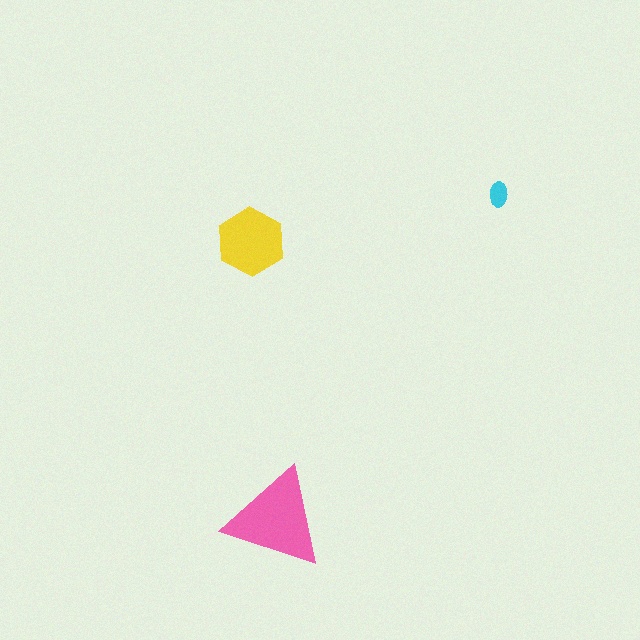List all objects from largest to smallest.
The pink triangle, the yellow hexagon, the cyan ellipse.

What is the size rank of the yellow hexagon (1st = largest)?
2nd.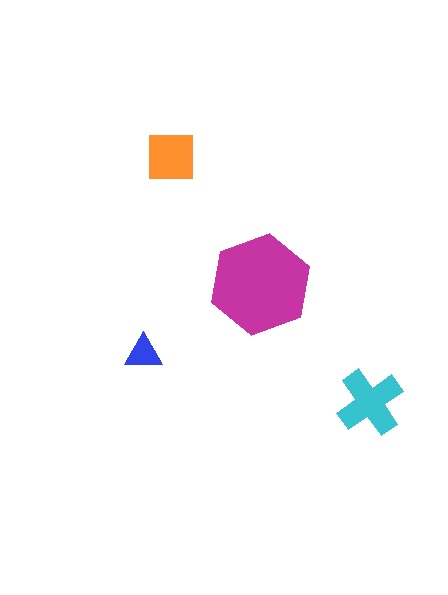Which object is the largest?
The magenta hexagon.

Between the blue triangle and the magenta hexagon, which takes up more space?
The magenta hexagon.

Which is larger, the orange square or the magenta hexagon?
The magenta hexagon.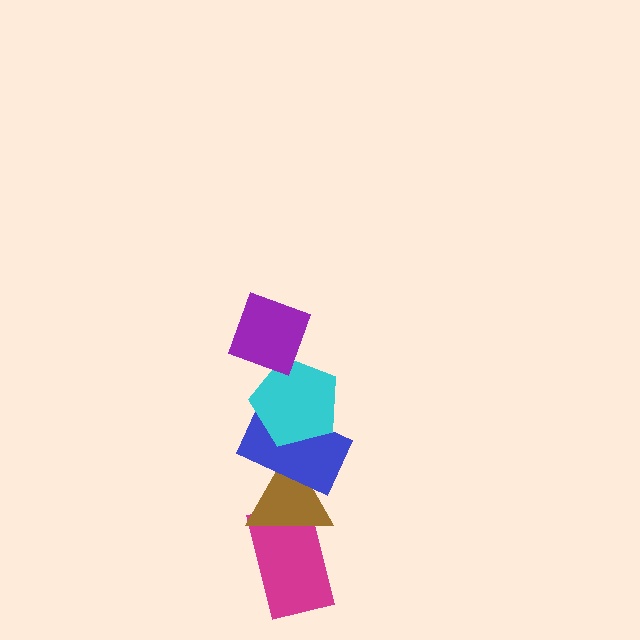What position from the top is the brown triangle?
The brown triangle is 4th from the top.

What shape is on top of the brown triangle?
The blue rectangle is on top of the brown triangle.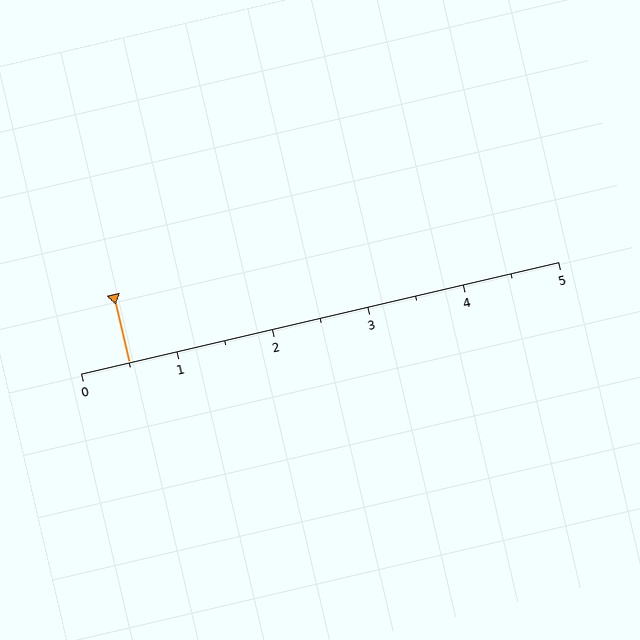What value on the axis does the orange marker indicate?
The marker indicates approximately 0.5.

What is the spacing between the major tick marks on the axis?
The major ticks are spaced 1 apart.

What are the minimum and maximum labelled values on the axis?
The axis runs from 0 to 5.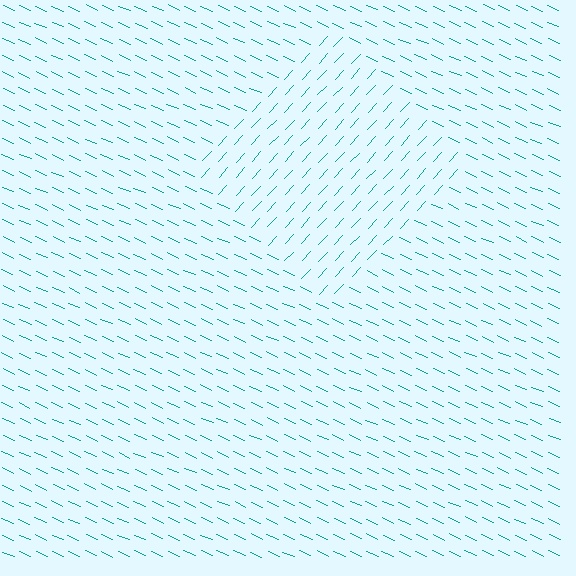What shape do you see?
I see a diamond.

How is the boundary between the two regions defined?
The boundary is defined purely by a change in line orientation (approximately 72 degrees difference). All lines are the same color and thickness.